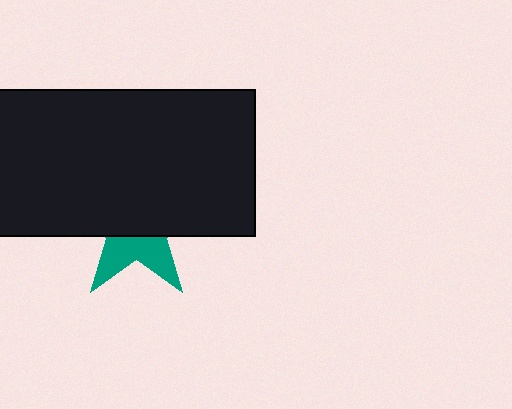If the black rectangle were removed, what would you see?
You would see the complete teal star.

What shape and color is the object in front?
The object in front is a black rectangle.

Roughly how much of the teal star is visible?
A small part of it is visible (roughly 37%).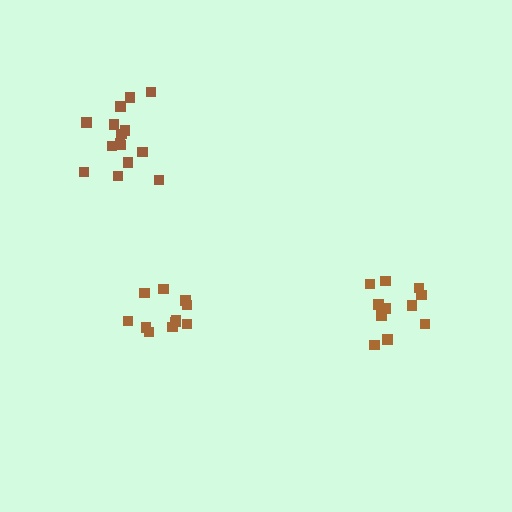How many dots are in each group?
Group 1: 15 dots, Group 2: 11 dots, Group 3: 11 dots (37 total).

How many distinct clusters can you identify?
There are 3 distinct clusters.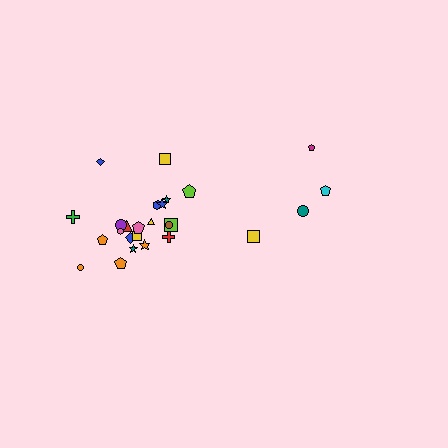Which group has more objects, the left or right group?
The left group.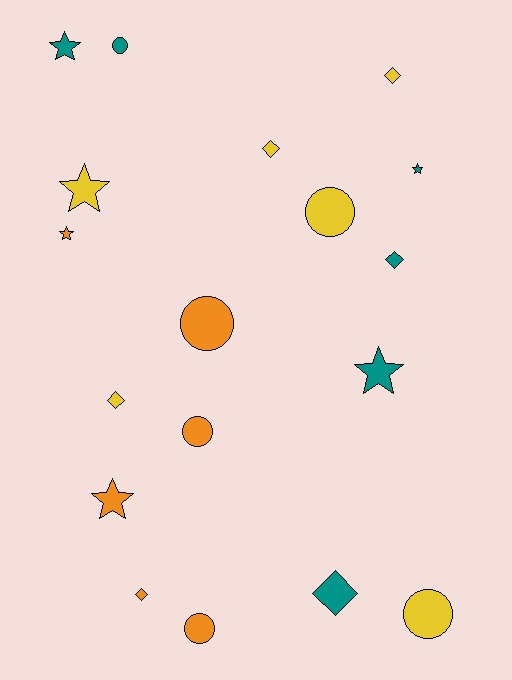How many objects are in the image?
There are 18 objects.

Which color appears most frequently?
Teal, with 6 objects.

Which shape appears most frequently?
Circle, with 6 objects.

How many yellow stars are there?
There is 1 yellow star.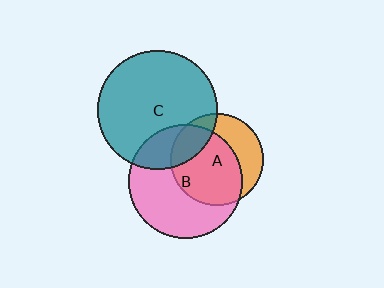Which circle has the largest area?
Circle C (teal).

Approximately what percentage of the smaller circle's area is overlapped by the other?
Approximately 65%.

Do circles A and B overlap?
Yes.